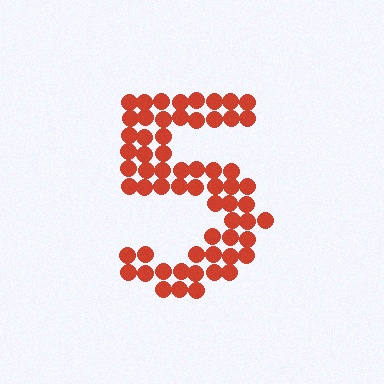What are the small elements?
The small elements are circles.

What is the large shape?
The large shape is the digit 5.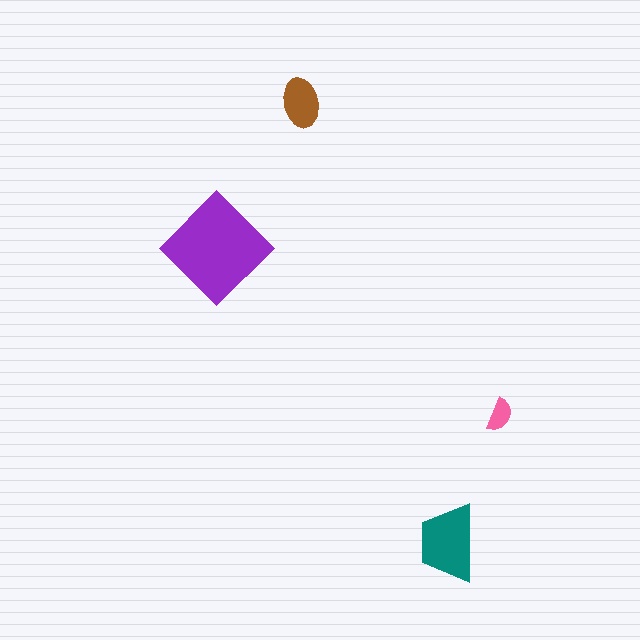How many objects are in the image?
There are 4 objects in the image.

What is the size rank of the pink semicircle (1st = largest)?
4th.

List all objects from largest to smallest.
The purple diamond, the teal trapezoid, the brown ellipse, the pink semicircle.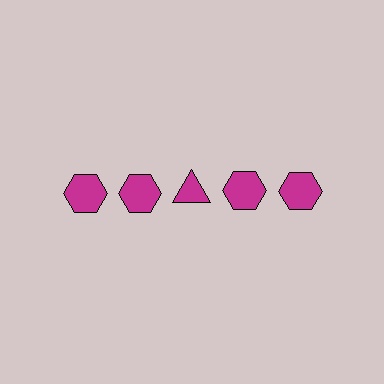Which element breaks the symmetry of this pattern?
The magenta triangle in the top row, center column breaks the symmetry. All other shapes are magenta hexagons.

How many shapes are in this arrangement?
There are 5 shapes arranged in a grid pattern.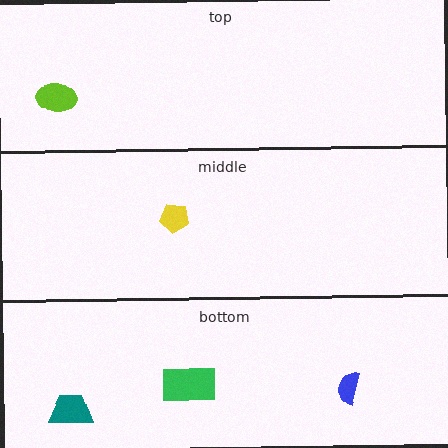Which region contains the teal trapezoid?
The bottom region.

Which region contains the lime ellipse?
The top region.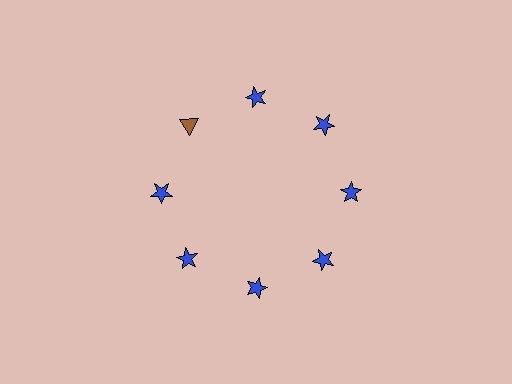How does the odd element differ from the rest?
It differs in both color (brown instead of blue) and shape (triangle instead of star).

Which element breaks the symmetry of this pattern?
The brown triangle at roughly the 10 o'clock position breaks the symmetry. All other shapes are blue stars.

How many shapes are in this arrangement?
There are 8 shapes arranged in a ring pattern.